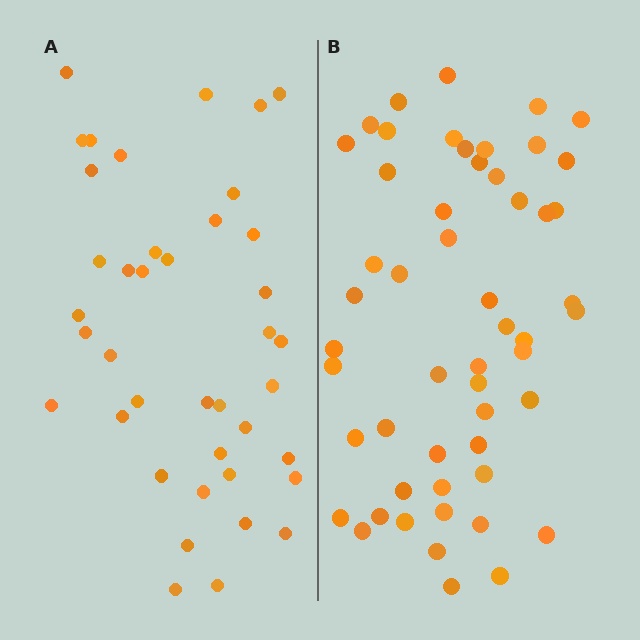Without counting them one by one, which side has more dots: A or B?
Region B (the right region) has more dots.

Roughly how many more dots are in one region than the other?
Region B has approximately 15 more dots than region A.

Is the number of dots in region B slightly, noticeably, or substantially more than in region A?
Region B has noticeably more, but not dramatically so. The ratio is roughly 1.3 to 1.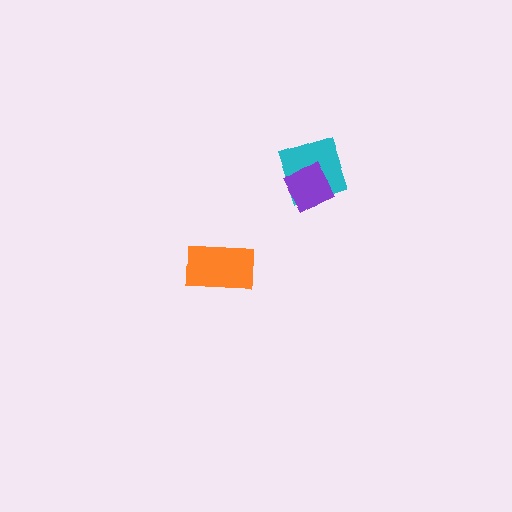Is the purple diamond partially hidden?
No, no other shape covers it.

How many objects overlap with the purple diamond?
1 object overlaps with the purple diamond.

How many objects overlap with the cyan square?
1 object overlaps with the cyan square.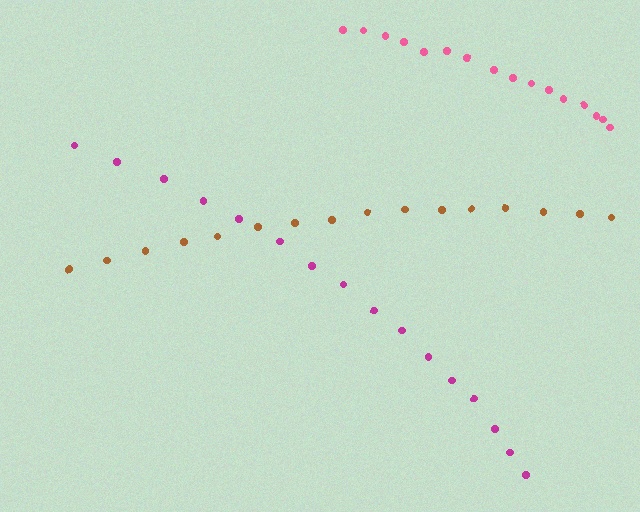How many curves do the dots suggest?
There are 3 distinct paths.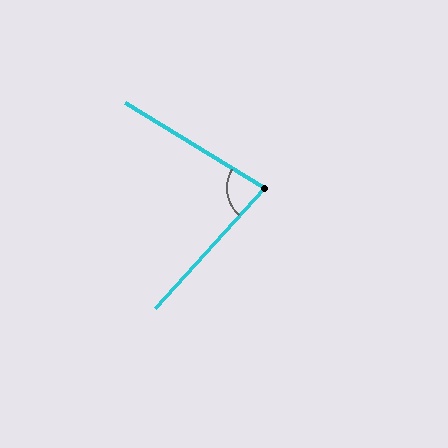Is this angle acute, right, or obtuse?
It is acute.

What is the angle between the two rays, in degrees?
Approximately 79 degrees.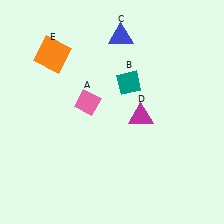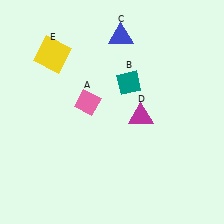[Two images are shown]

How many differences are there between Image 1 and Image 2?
There is 1 difference between the two images.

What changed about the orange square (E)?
In Image 1, E is orange. In Image 2, it changed to yellow.